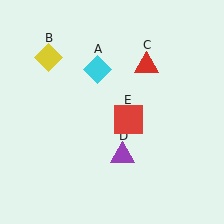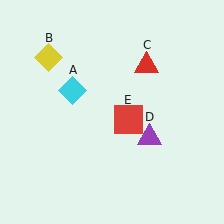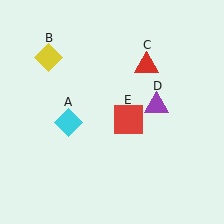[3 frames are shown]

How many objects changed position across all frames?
2 objects changed position: cyan diamond (object A), purple triangle (object D).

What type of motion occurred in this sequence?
The cyan diamond (object A), purple triangle (object D) rotated counterclockwise around the center of the scene.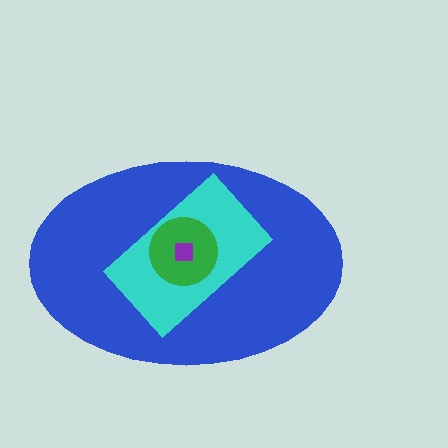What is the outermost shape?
The blue ellipse.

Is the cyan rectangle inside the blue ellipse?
Yes.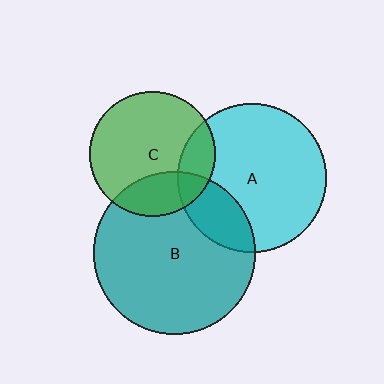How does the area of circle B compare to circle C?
Approximately 1.7 times.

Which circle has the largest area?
Circle B (teal).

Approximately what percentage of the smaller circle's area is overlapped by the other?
Approximately 25%.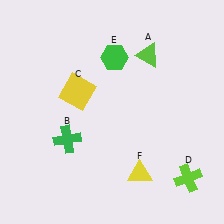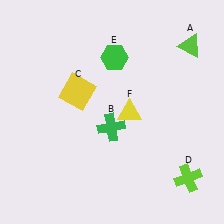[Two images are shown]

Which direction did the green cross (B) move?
The green cross (B) moved right.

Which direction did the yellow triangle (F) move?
The yellow triangle (F) moved up.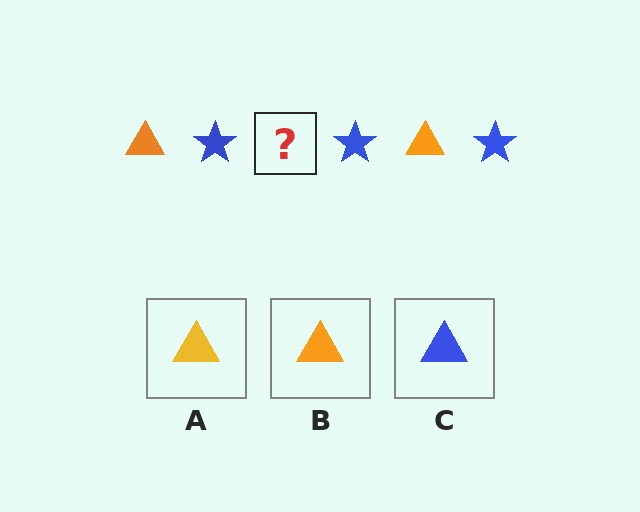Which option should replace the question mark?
Option B.